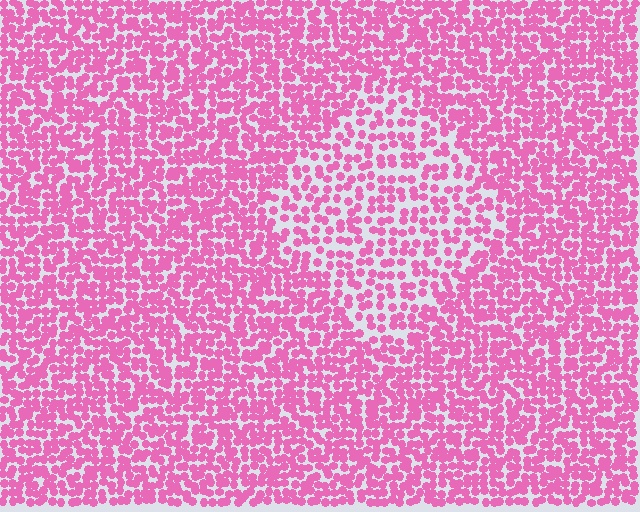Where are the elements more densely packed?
The elements are more densely packed outside the diamond boundary.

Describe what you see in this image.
The image contains small pink elements arranged at two different densities. A diamond-shaped region is visible where the elements are less densely packed than the surrounding area.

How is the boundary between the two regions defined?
The boundary is defined by a change in element density (approximately 1.7x ratio). All elements are the same color, size, and shape.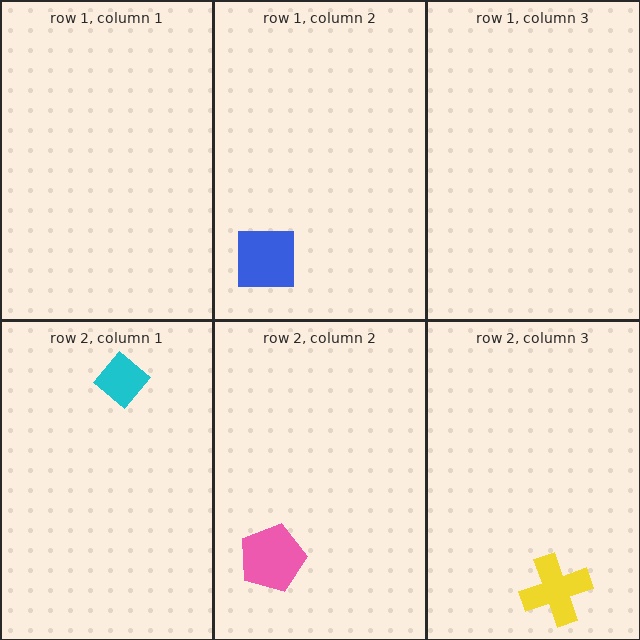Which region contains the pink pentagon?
The row 2, column 2 region.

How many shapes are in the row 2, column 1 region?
1.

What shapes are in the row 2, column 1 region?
The cyan diamond.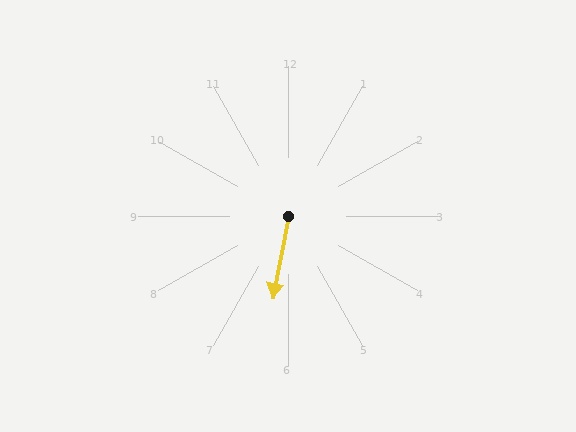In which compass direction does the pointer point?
South.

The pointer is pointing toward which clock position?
Roughly 6 o'clock.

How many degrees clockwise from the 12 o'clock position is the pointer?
Approximately 191 degrees.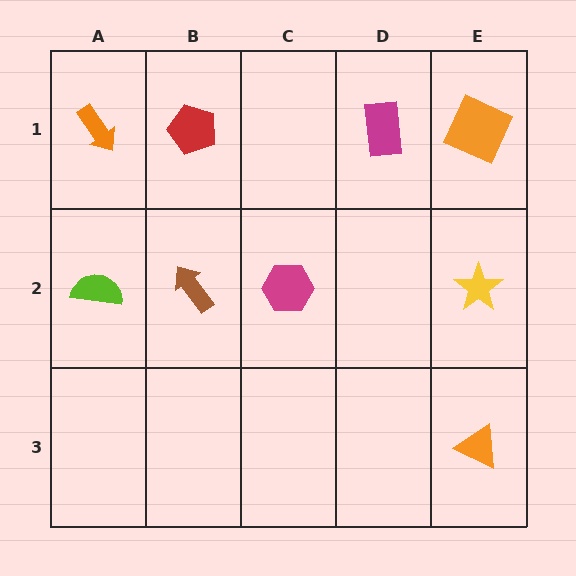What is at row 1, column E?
An orange square.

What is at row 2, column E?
A yellow star.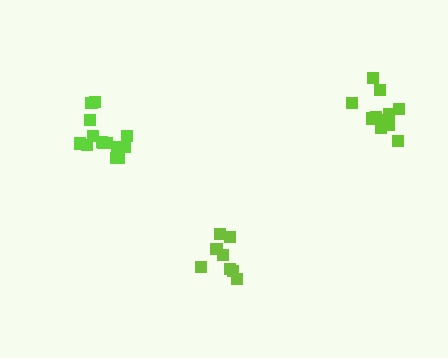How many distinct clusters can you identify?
There are 3 distinct clusters.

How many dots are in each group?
Group 1: 12 dots, Group 2: 14 dots, Group 3: 8 dots (34 total).